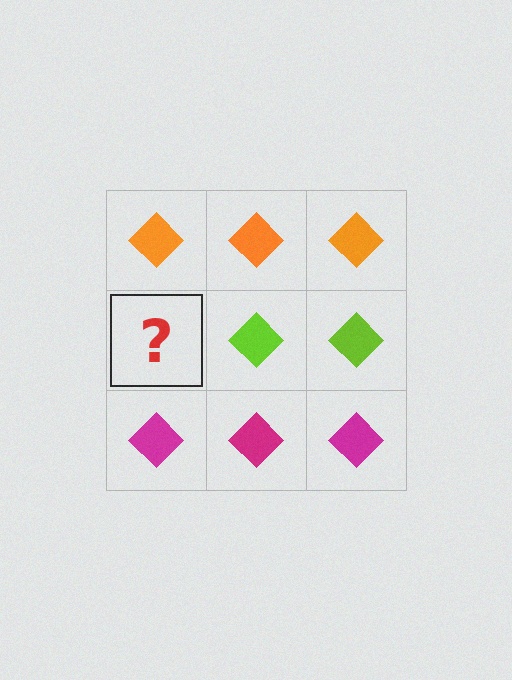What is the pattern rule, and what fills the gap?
The rule is that each row has a consistent color. The gap should be filled with a lime diamond.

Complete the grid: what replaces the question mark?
The question mark should be replaced with a lime diamond.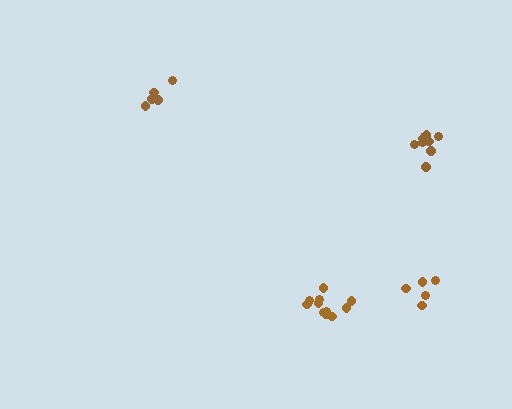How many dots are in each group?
Group 1: 5 dots, Group 2: 11 dots, Group 3: 9 dots, Group 4: 5 dots (30 total).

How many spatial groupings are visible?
There are 4 spatial groupings.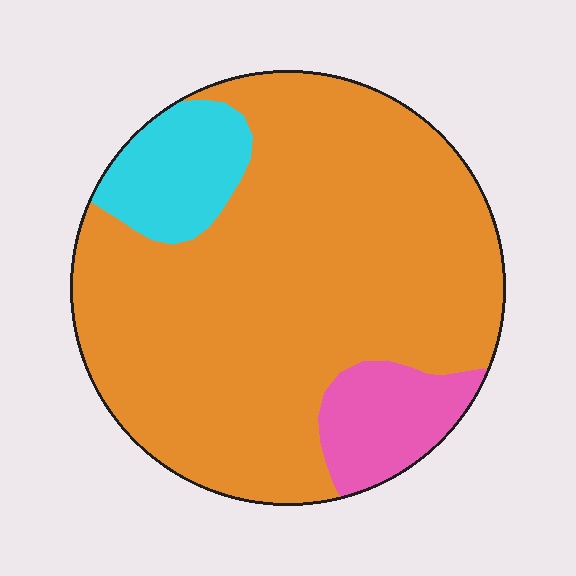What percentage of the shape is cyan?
Cyan takes up about one tenth (1/10) of the shape.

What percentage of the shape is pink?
Pink covers about 10% of the shape.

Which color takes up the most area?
Orange, at roughly 80%.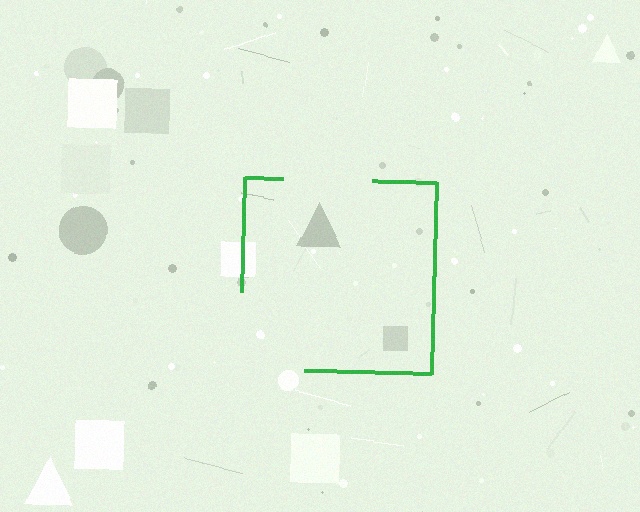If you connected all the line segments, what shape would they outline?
They would outline a square.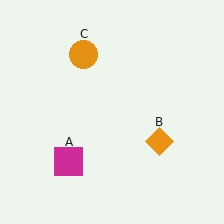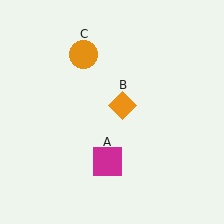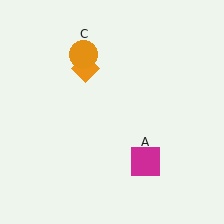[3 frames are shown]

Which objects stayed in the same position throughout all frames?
Orange circle (object C) remained stationary.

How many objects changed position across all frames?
2 objects changed position: magenta square (object A), orange diamond (object B).